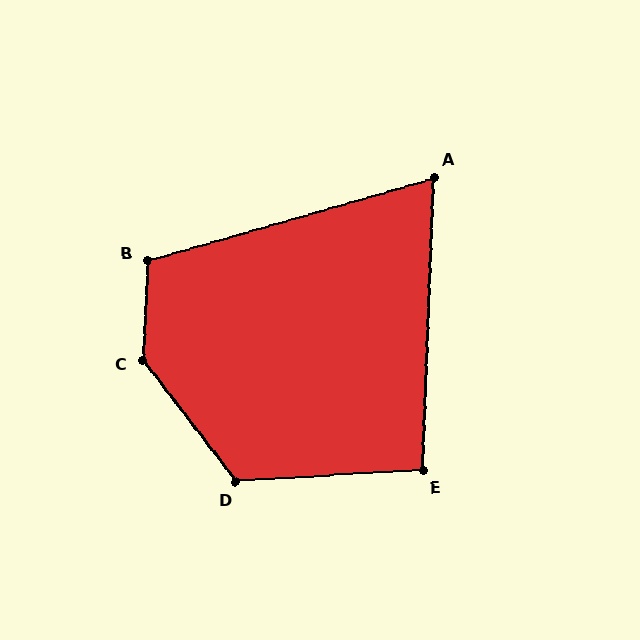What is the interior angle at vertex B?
Approximately 109 degrees (obtuse).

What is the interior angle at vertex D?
Approximately 124 degrees (obtuse).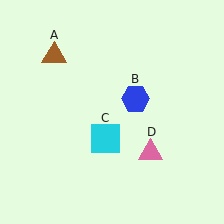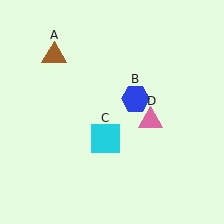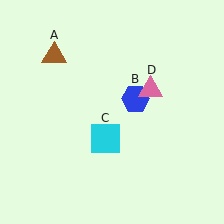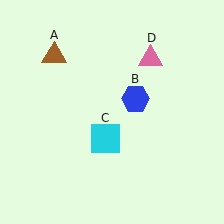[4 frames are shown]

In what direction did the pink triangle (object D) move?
The pink triangle (object D) moved up.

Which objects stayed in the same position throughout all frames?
Brown triangle (object A) and blue hexagon (object B) and cyan square (object C) remained stationary.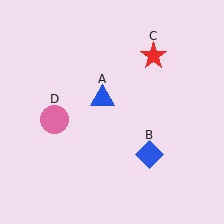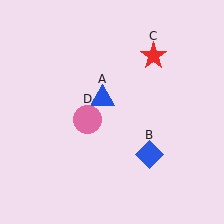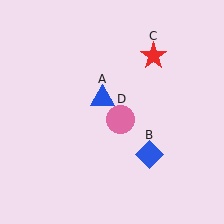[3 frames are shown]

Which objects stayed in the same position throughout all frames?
Blue triangle (object A) and blue diamond (object B) and red star (object C) remained stationary.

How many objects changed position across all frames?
1 object changed position: pink circle (object D).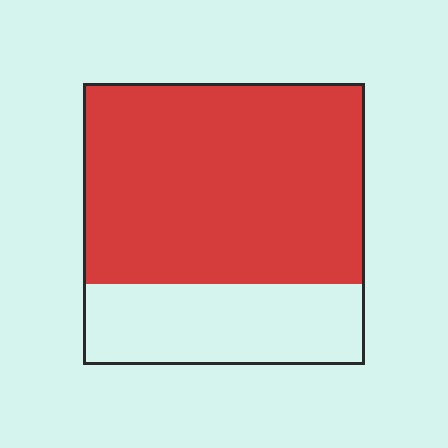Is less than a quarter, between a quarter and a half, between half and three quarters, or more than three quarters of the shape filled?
Between half and three quarters.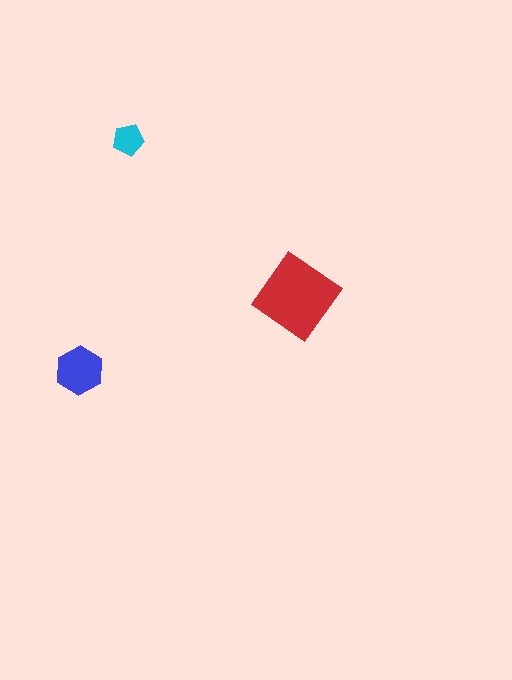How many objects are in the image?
There are 3 objects in the image.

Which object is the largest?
The red diamond.